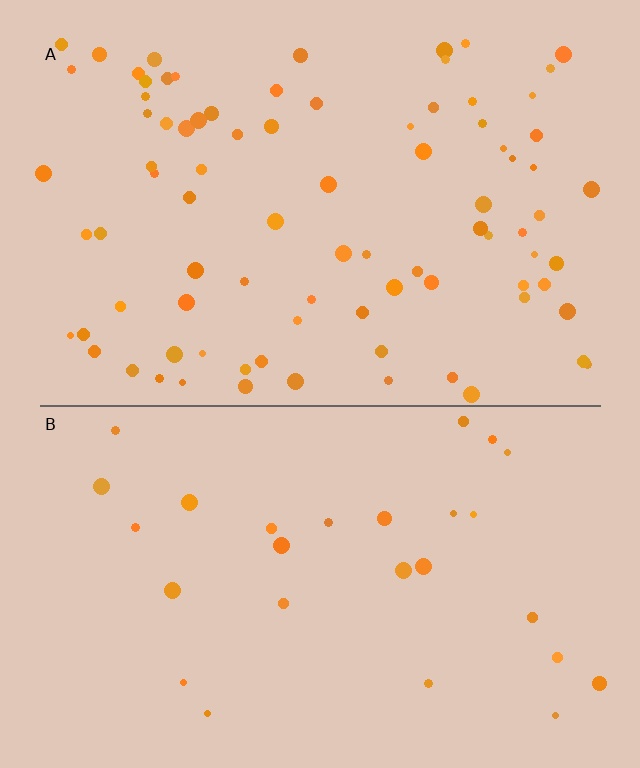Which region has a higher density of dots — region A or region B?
A (the top).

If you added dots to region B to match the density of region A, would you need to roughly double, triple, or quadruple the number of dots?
Approximately triple.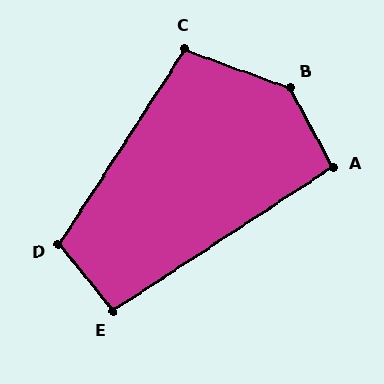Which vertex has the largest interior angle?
B, at approximately 138 degrees.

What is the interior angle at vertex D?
Approximately 108 degrees (obtuse).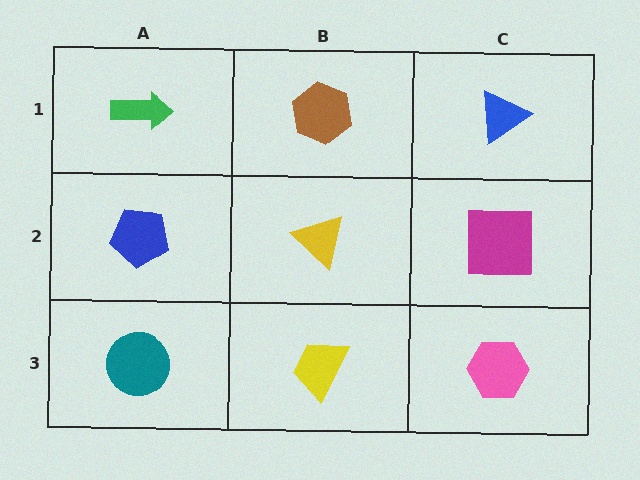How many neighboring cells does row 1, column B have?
3.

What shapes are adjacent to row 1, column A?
A blue pentagon (row 2, column A), a brown hexagon (row 1, column B).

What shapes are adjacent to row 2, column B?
A brown hexagon (row 1, column B), a yellow trapezoid (row 3, column B), a blue pentagon (row 2, column A), a magenta square (row 2, column C).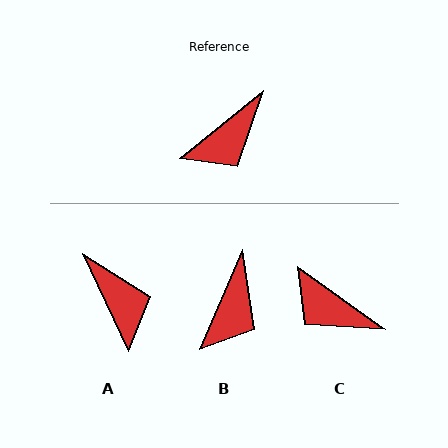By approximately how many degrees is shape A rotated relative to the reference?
Approximately 76 degrees counter-clockwise.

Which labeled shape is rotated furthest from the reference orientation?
A, about 76 degrees away.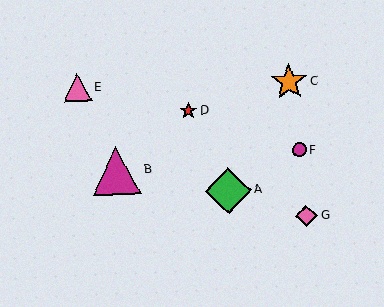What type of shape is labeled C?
Shape C is an orange star.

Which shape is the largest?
The magenta triangle (labeled B) is the largest.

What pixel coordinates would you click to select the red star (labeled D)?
Click at (188, 111) to select the red star D.